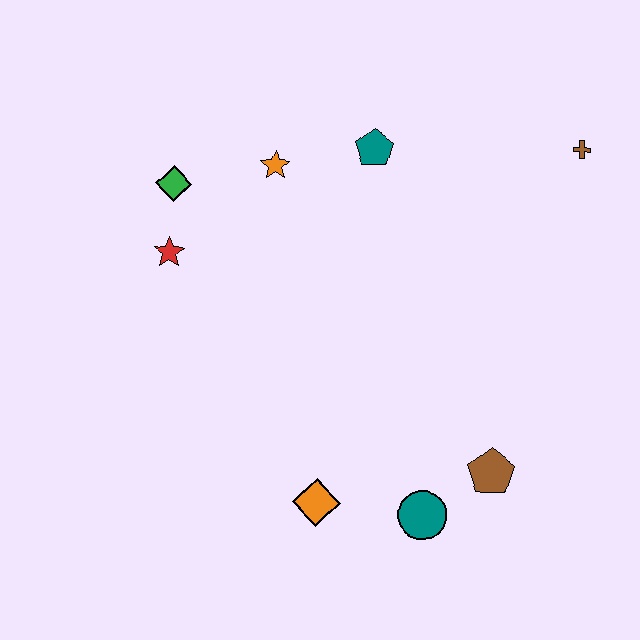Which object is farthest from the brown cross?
The orange diamond is farthest from the brown cross.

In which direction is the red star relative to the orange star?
The red star is to the left of the orange star.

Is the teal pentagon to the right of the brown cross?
No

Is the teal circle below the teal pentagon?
Yes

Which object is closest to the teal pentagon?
The orange star is closest to the teal pentagon.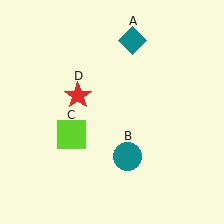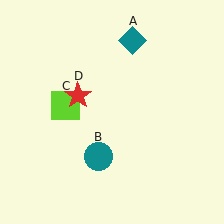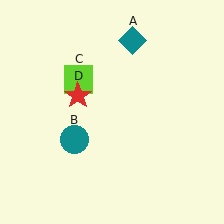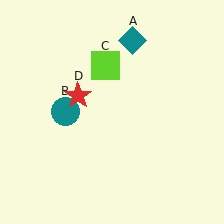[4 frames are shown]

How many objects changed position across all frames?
2 objects changed position: teal circle (object B), lime square (object C).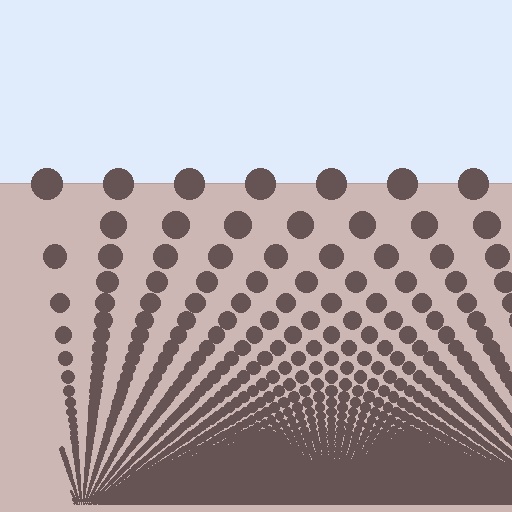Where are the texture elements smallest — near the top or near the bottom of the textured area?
Near the bottom.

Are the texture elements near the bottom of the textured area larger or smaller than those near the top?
Smaller. The gradient is inverted — elements near the bottom are smaller and denser.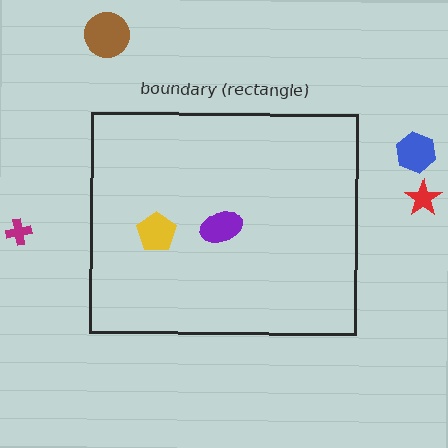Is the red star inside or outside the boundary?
Outside.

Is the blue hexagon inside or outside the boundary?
Outside.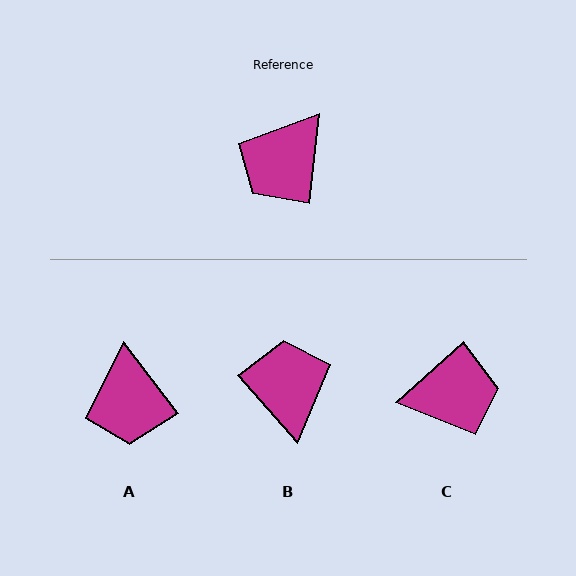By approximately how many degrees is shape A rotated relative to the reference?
Approximately 43 degrees counter-clockwise.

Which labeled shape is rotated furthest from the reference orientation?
C, about 138 degrees away.